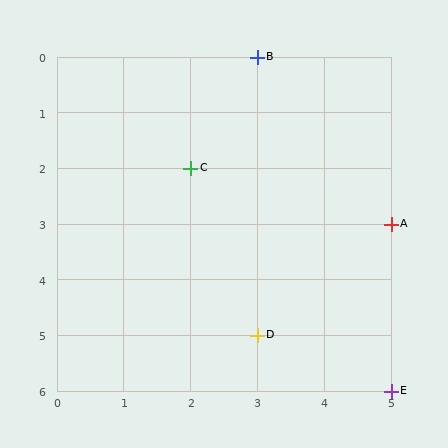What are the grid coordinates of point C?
Point C is at grid coordinates (2, 2).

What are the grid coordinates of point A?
Point A is at grid coordinates (5, 3).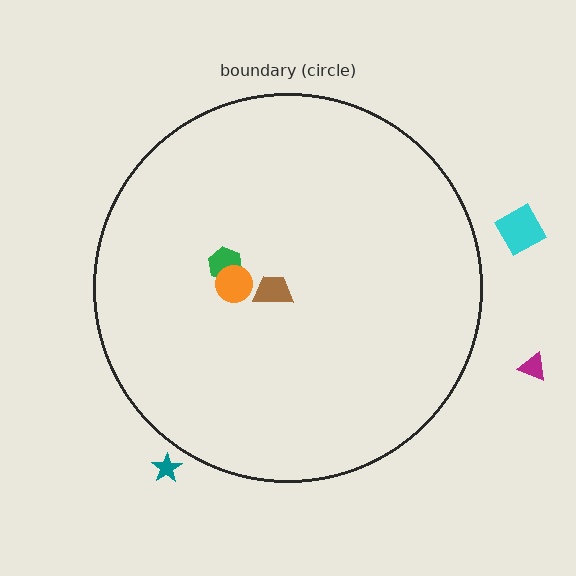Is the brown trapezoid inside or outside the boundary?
Inside.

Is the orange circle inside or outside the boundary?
Inside.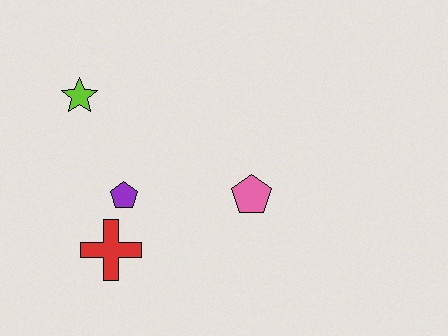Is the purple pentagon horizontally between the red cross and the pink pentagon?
Yes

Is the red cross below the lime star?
Yes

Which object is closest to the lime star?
The purple pentagon is closest to the lime star.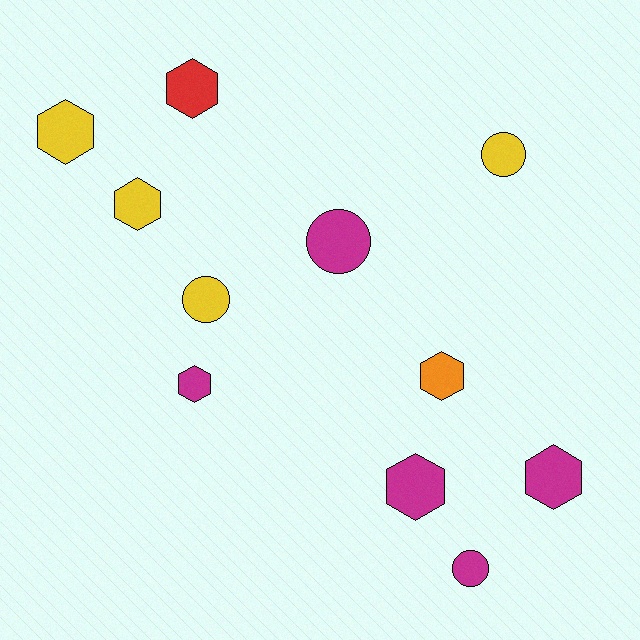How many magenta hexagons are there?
There are 3 magenta hexagons.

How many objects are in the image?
There are 11 objects.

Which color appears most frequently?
Magenta, with 5 objects.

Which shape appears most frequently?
Hexagon, with 7 objects.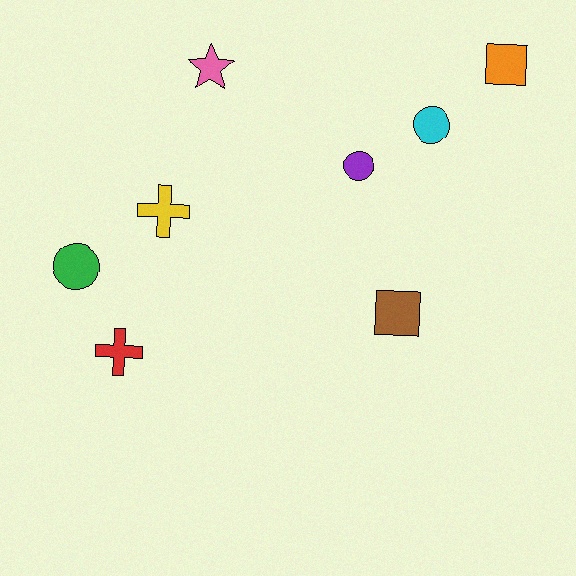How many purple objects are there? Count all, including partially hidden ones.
There is 1 purple object.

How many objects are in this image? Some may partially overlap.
There are 8 objects.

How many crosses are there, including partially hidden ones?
There are 2 crosses.